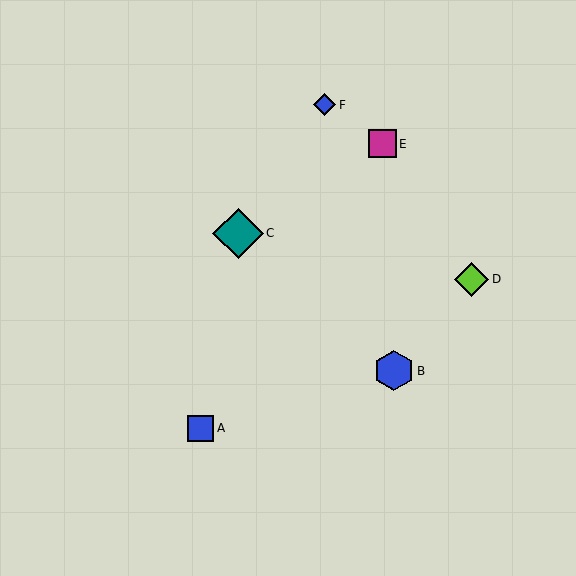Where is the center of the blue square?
The center of the blue square is at (201, 428).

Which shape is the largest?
The teal diamond (labeled C) is the largest.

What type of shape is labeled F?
Shape F is a blue diamond.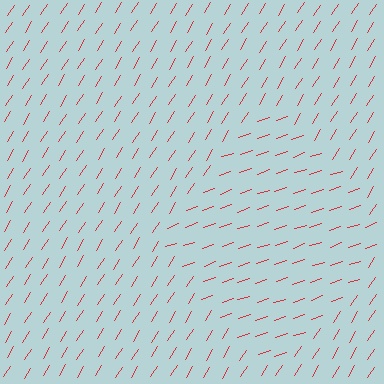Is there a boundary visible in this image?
Yes, there is a texture boundary formed by a change in line orientation.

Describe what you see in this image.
The image is filled with small red line segments. A diamond region in the image has lines oriented differently from the surrounding lines, creating a visible texture boundary.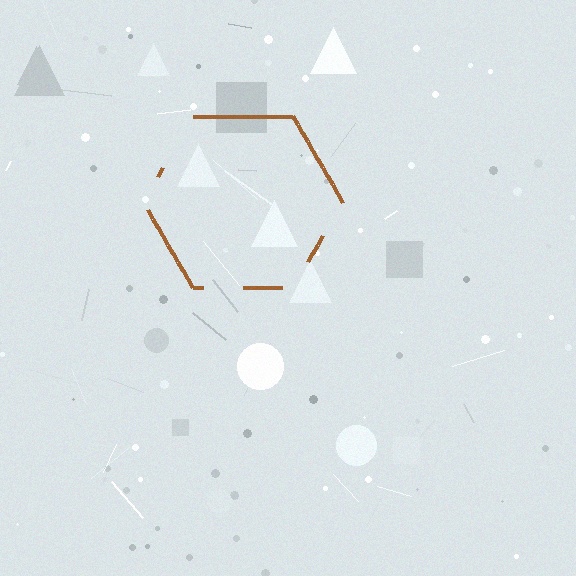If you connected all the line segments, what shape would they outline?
They would outline a hexagon.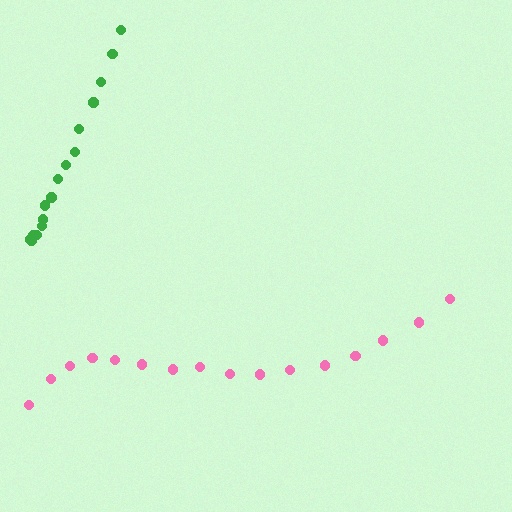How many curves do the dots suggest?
There are 2 distinct paths.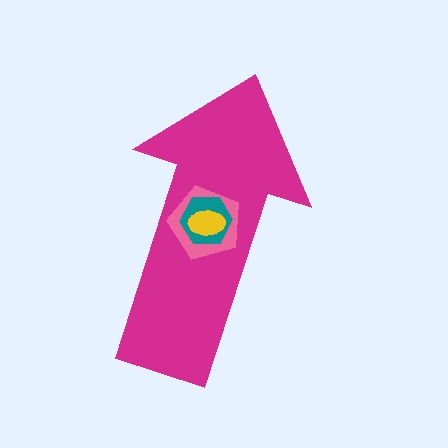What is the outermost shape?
The magenta arrow.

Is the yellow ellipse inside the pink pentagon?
Yes.